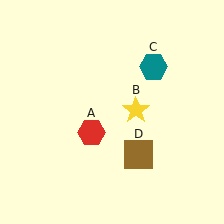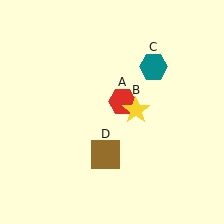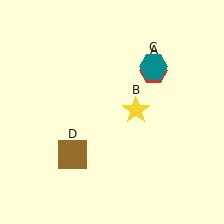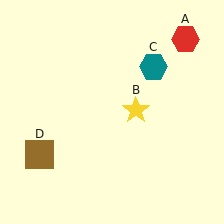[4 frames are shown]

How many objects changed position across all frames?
2 objects changed position: red hexagon (object A), brown square (object D).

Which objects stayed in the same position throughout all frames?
Yellow star (object B) and teal hexagon (object C) remained stationary.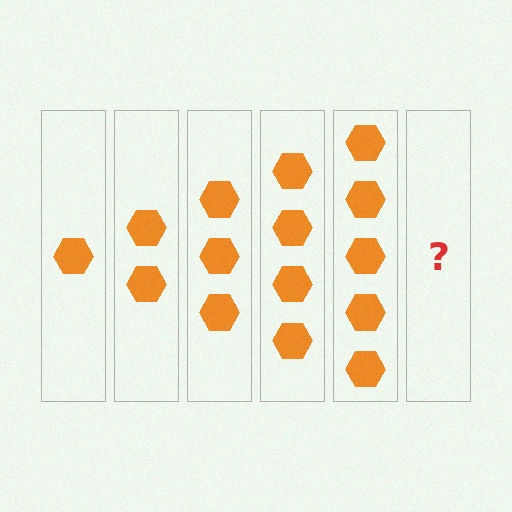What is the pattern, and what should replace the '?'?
The pattern is that each step adds one more hexagon. The '?' should be 6 hexagons.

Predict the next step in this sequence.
The next step is 6 hexagons.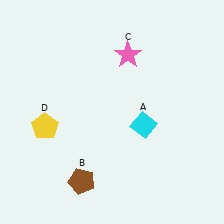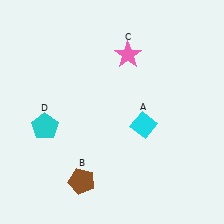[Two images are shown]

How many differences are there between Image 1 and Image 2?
There is 1 difference between the two images.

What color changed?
The pentagon (D) changed from yellow in Image 1 to cyan in Image 2.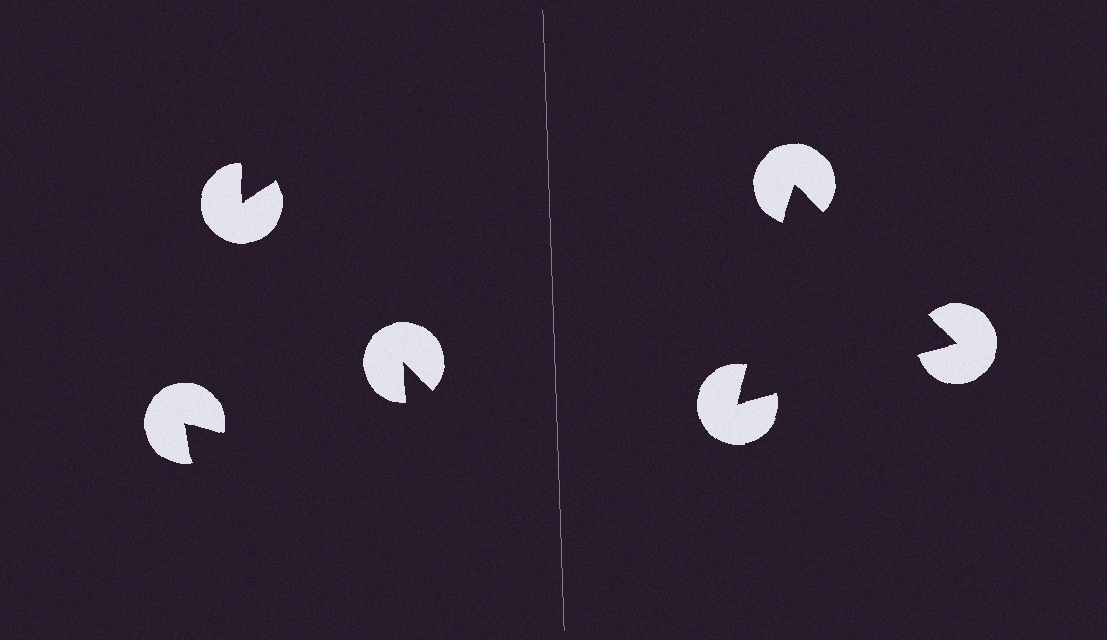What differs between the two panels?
The pac-man discs are positioned identically on both sides; only the wedge orientations differ. On the right they align to a triangle; on the left they are misaligned.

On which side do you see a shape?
An illusory triangle appears on the right side. On the left side the wedge cuts are rotated, so no coherent shape forms.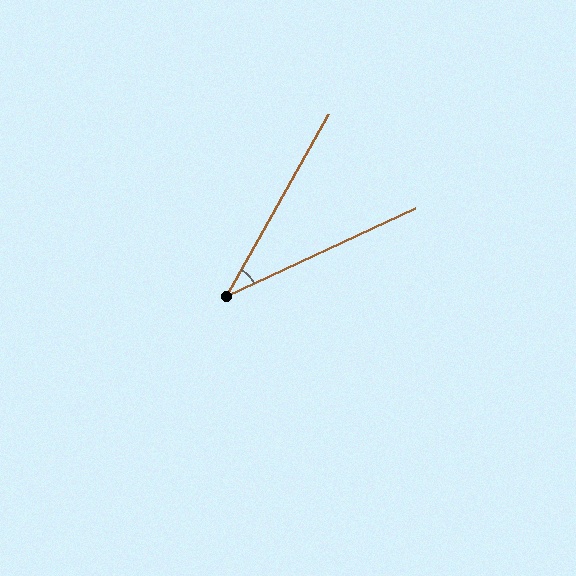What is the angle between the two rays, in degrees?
Approximately 36 degrees.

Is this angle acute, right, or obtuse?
It is acute.